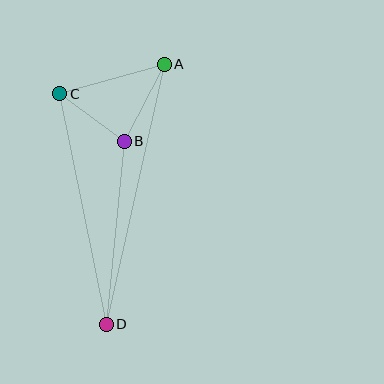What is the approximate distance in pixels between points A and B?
The distance between A and B is approximately 87 pixels.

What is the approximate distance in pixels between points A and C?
The distance between A and C is approximately 109 pixels.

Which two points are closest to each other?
Points B and C are closest to each other.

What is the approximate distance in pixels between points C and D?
The distance between C and D is approximately 235 pixels.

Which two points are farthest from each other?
Points A and D are farthest from each other.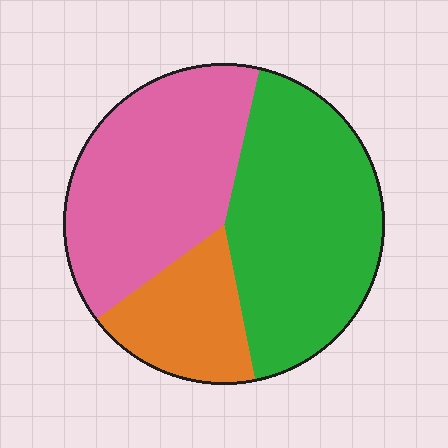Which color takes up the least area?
Orange, at roughly 20%.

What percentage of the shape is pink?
Pink takes up about two fifths (2/5) of the shape.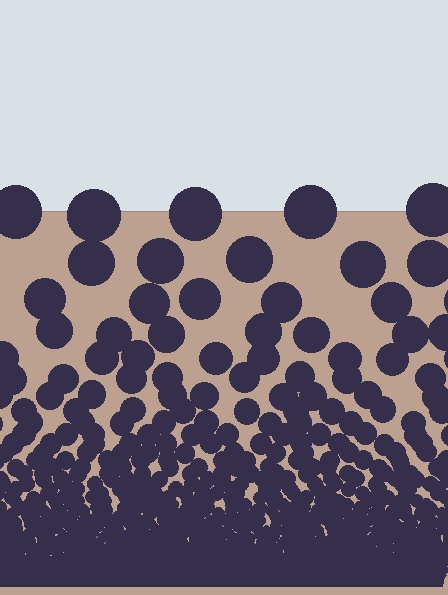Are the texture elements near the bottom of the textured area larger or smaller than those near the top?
Smaller. The gradient is inverted — elements near the bottom are smaller and denser.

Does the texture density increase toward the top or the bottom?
Density increases toward the bottom.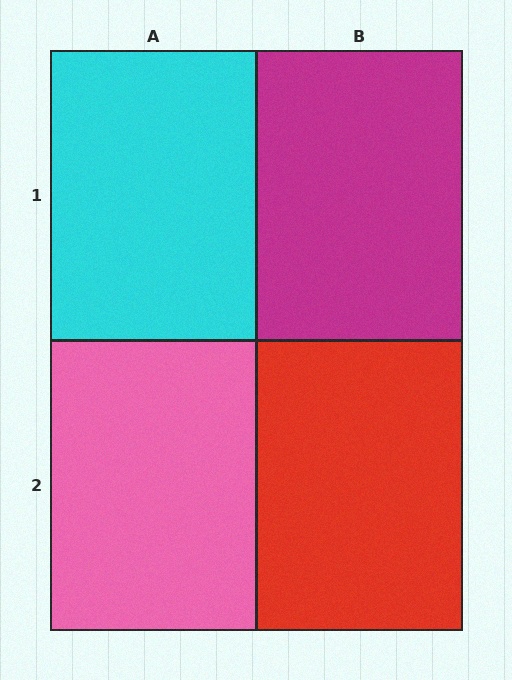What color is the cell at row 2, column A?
Pink.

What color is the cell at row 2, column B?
Red.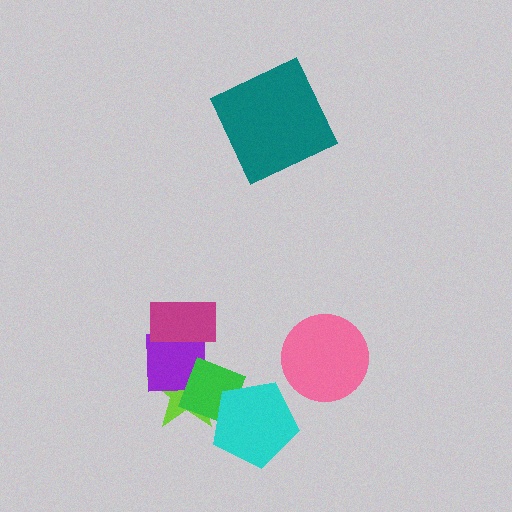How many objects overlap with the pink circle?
0 objects overlap with the pink circle.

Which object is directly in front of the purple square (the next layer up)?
The green diamond is directly in front of the purple square.